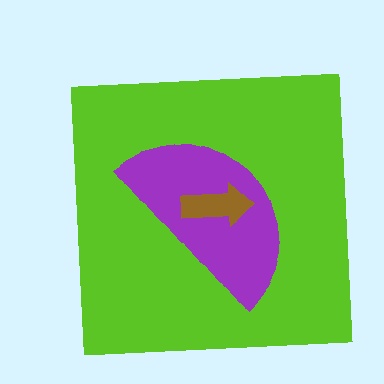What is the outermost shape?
The lime square.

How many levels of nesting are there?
3.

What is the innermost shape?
The brown arrow.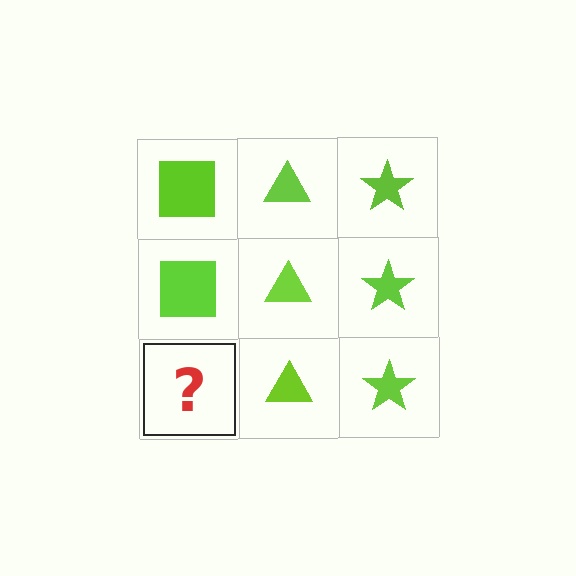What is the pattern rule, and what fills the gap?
The rule is that each column has a consistent shape. The gap should be filled with a lime square.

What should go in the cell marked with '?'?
The missing cell should contain a lime square.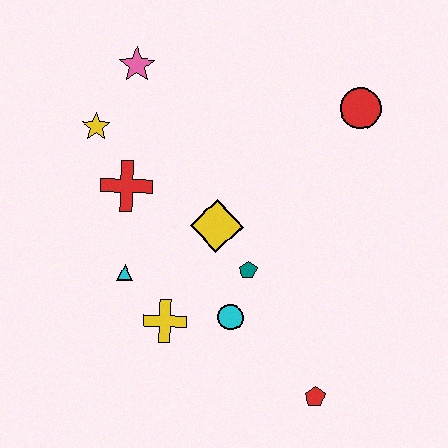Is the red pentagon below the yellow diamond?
Yes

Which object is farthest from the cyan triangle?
The red circle is farthest from the cyan triangle.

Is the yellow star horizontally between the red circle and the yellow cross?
No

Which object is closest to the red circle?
The yellow diamond is closest to the red circle.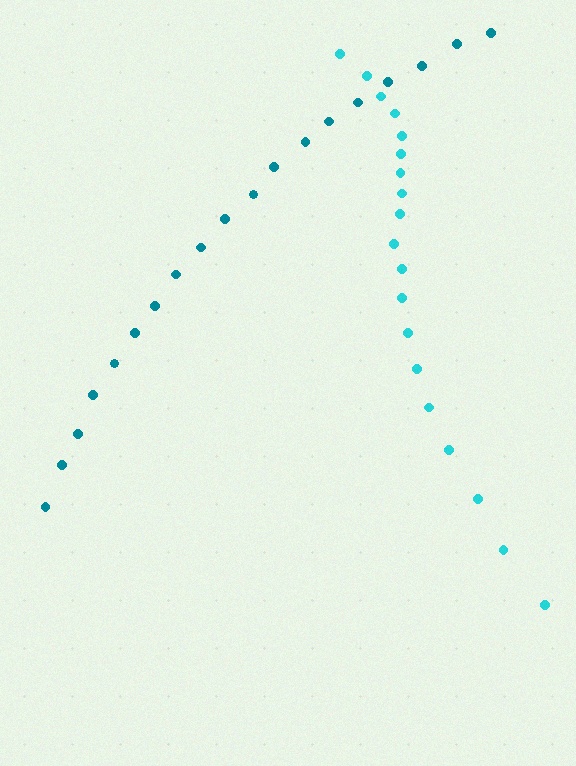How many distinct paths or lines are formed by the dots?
There are 2 distinct paths.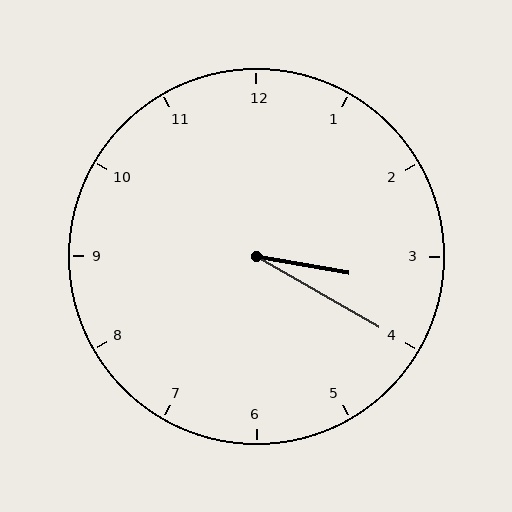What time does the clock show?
3:20.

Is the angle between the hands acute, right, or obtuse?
It is acute.